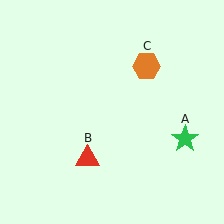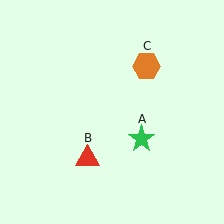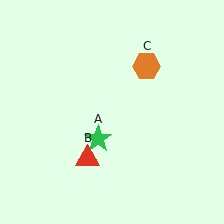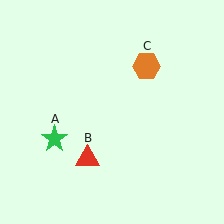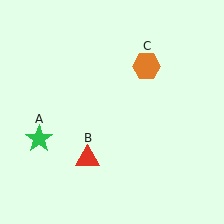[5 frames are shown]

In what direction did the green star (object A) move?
The green star (object A) moved left.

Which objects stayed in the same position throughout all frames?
Red triangle (object B) and orange hexagon (object C) remained stationary.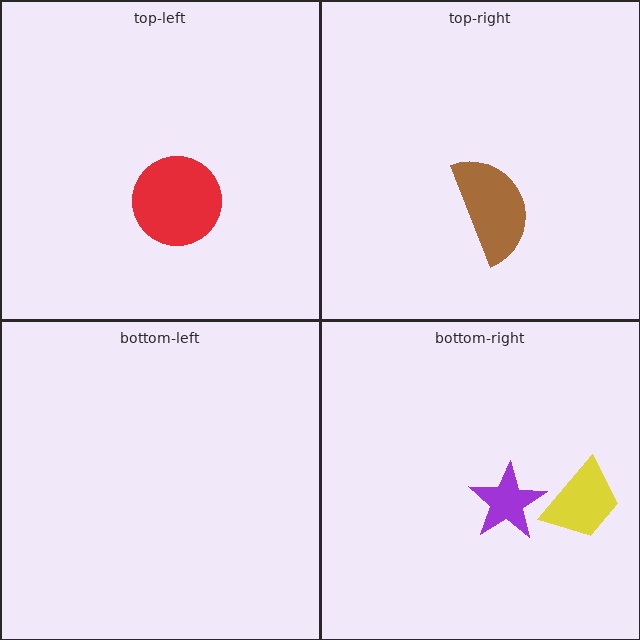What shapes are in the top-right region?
The brown semicircle.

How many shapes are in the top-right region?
1.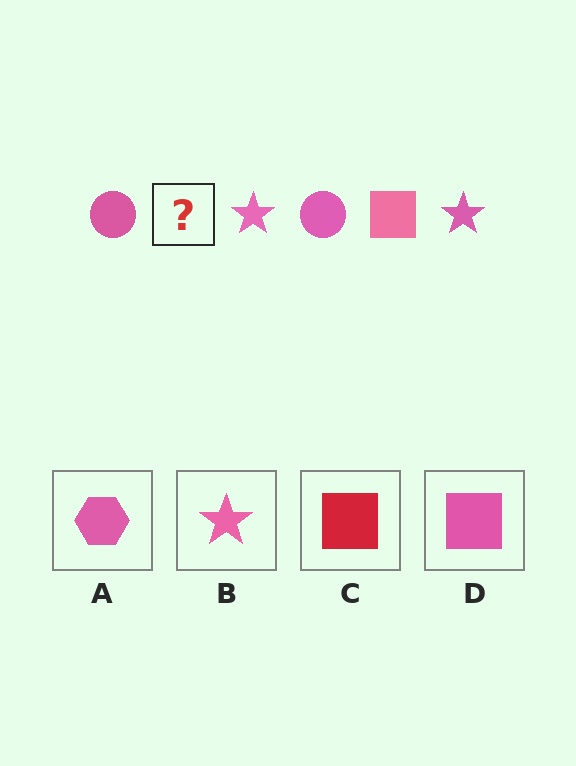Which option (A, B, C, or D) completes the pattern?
D.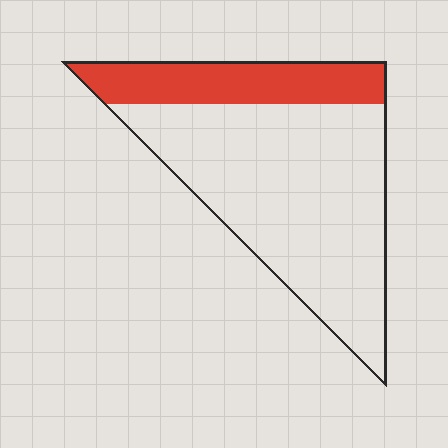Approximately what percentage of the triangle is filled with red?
Approximately 25%.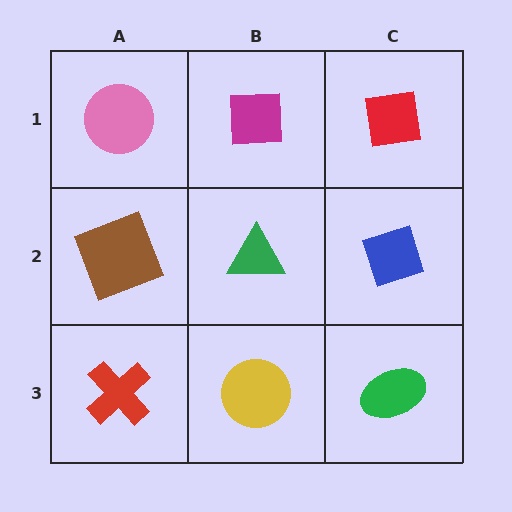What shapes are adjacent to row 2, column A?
A pink circle (row 1, column A), a red cross (row 3, column A), a green triangle (row 2, column B).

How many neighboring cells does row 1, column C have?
2.